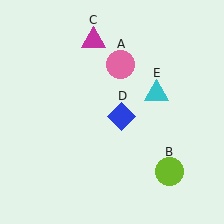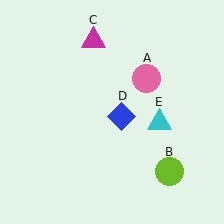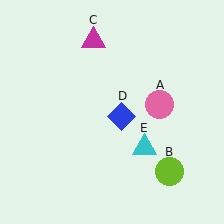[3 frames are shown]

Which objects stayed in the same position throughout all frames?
Lime circle (object B) and magenta triangle (object C) and blue diamond (object D) remained stationary.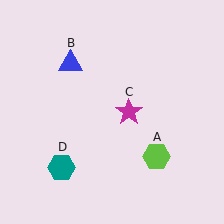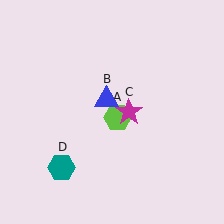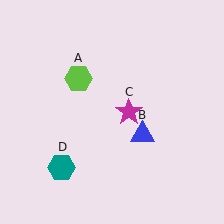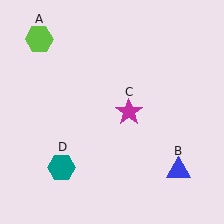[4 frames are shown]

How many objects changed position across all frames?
2 objects changed position: lime hexagon (object A), blue triangle (object B).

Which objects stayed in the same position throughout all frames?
Magenta star (object C) and teal hexagon (object D) remained stationary.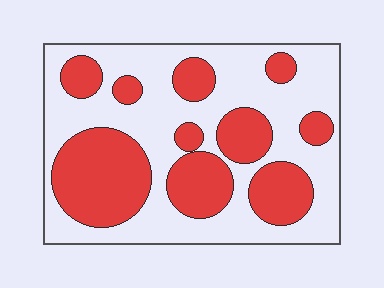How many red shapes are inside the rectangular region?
10.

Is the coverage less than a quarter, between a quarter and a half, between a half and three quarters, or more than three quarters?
Between a quarter and a half.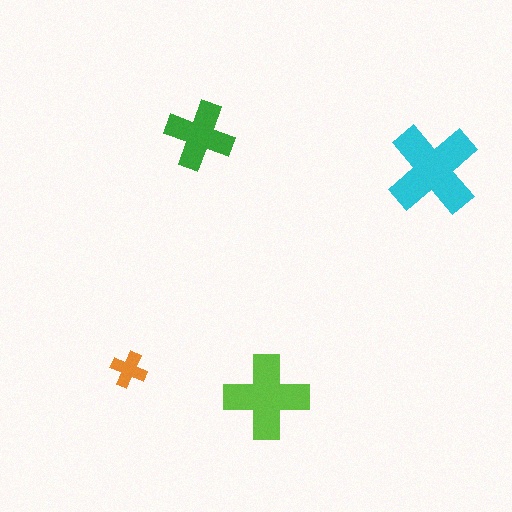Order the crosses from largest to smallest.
the cyan one, the lime one, the green one, the orange one.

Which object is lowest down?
The lime cross is bottommost.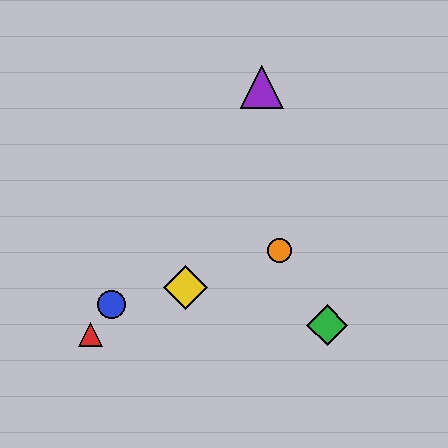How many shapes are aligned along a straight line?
3 shapes (the red triangle, the blue circle, the purple triangle) are aligned along a straight line.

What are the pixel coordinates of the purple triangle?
The purple triangle is at (262, 87).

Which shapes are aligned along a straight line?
The red triangle, the blue circle, the purple triangle are aligned along a straight line.